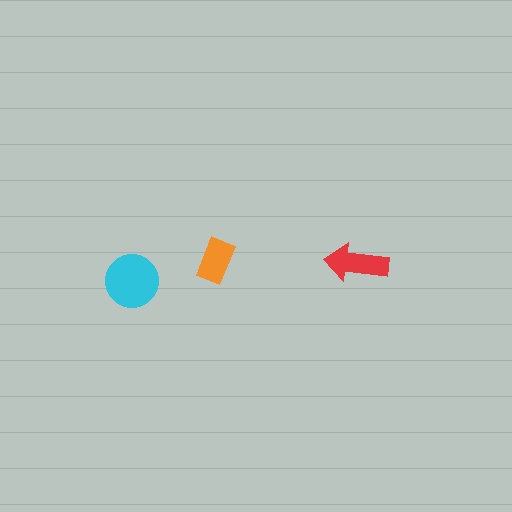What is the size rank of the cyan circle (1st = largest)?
1st.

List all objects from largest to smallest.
The cyan circle, the red arrow, the orange rectangle.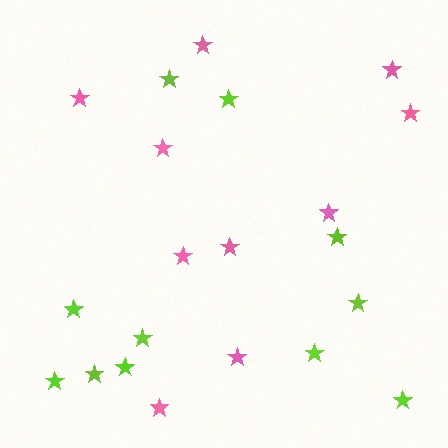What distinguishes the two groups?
There are 2 groups: one group of pink stars (10) and one group of lime stars (11).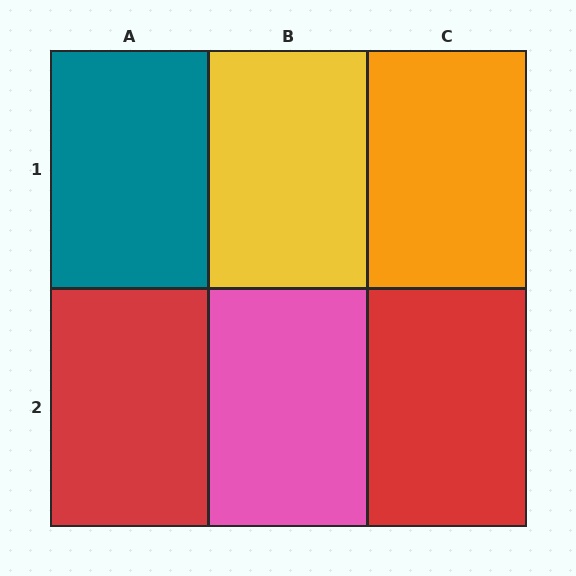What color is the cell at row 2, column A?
Red.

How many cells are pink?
1 cell is pink.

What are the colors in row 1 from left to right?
Teal, yellow, orange.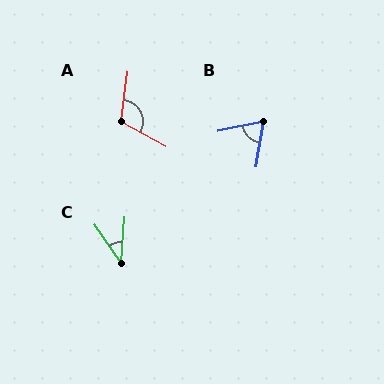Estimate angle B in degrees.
Approximately 69 degrees.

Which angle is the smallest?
C, at approximately 39 degrees.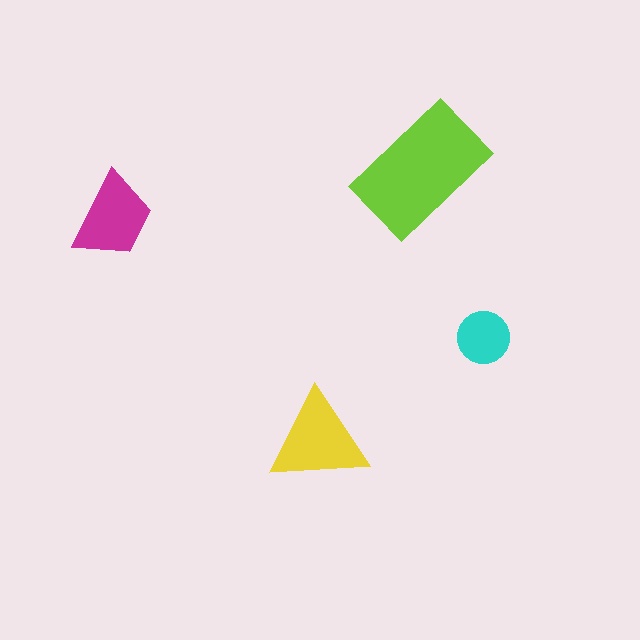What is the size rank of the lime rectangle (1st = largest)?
1st.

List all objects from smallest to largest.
The cyan circle, the magenta trapezoid, the yellow triangle, the lime rectangle.